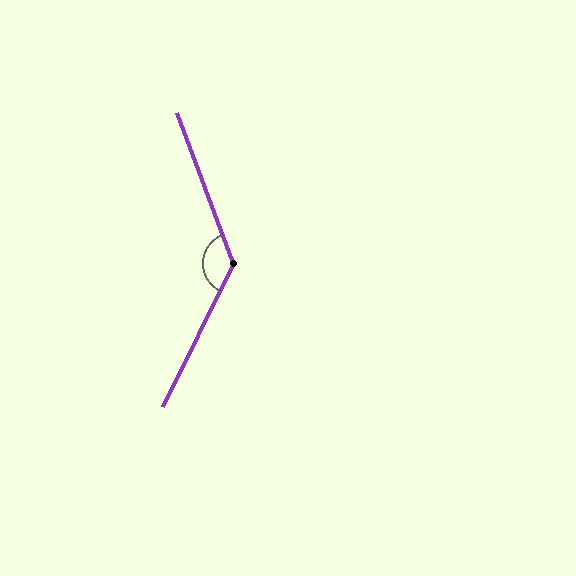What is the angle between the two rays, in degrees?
Approximately 134 degrees.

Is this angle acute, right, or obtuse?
It is obtuse.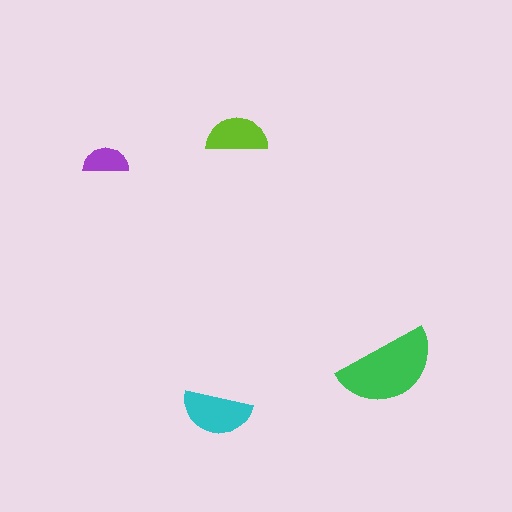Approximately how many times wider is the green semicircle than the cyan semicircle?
About 1.5 times wider.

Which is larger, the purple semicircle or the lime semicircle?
The lime one.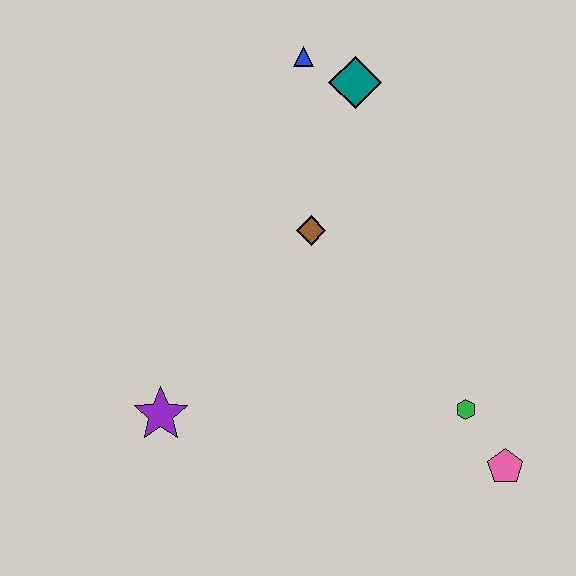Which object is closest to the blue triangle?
The teal diamond is closest to the blue triangle.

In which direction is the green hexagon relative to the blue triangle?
The green hexagon is below the blue triangle.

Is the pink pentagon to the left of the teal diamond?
No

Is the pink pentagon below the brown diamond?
Yes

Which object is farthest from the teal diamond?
The pink pentagon is farthest from the teal diamond.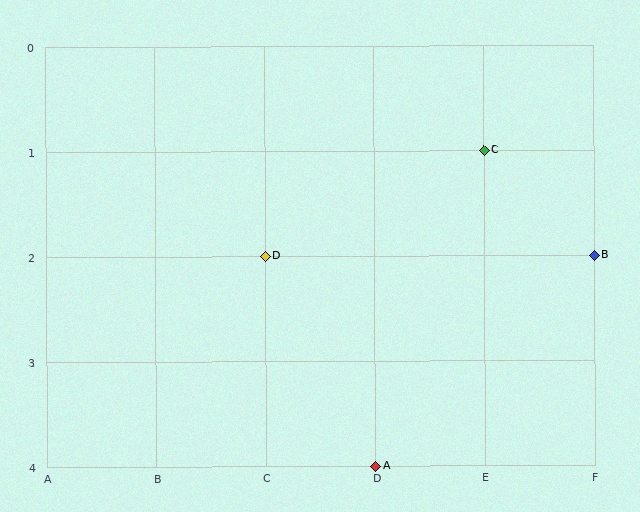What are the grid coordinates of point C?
Point C is at grid coordinates (E, 1).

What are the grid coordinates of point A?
Point A is at grid coordinates (D, 4).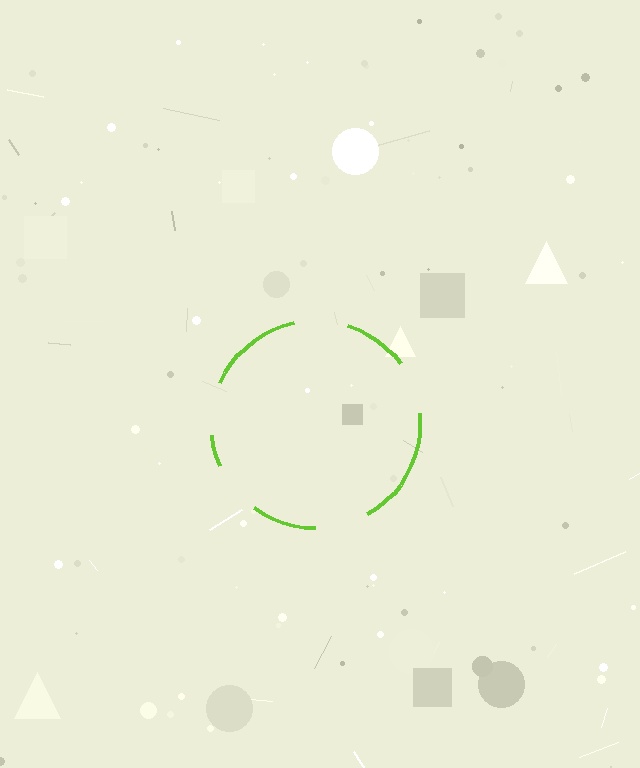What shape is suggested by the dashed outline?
The dashed outline suggests a circle.